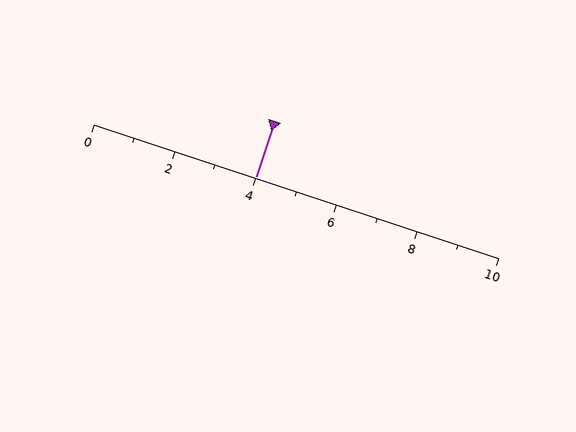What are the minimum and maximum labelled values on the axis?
The axis runs from 0 to 10.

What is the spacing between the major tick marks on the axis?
The major ticks are spaced 2 apart.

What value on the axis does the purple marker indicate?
The marker indicates approximately 4.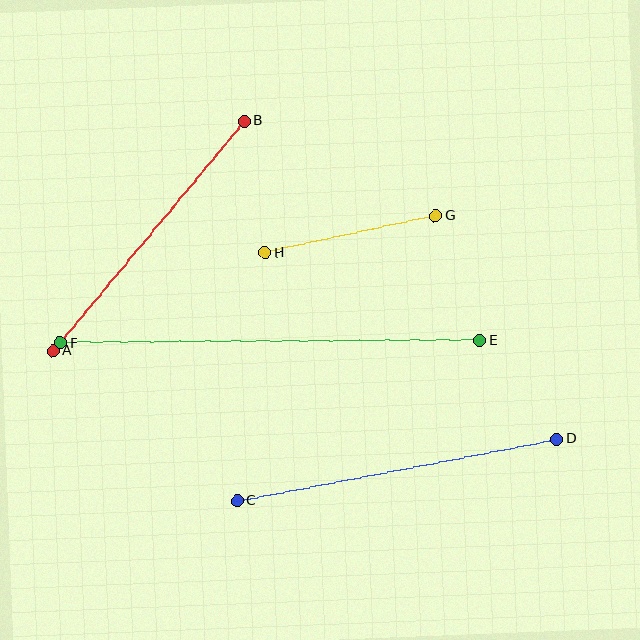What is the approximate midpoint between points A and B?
The midpoint is at approximately (149, 236) pixels.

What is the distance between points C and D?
The distance is approximately 325 pixels.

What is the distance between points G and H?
The distance is approximately 175 pixels.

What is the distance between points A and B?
The distance is approximately 299 pixels.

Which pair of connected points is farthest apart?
Points E and F are farthest apart.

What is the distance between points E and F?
The distance is approximately 419 pixels.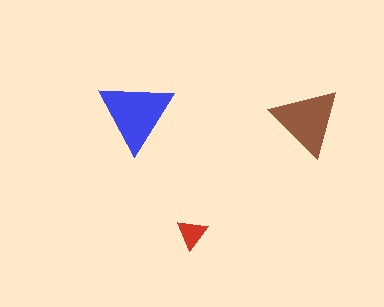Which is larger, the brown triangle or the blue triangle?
The blue one.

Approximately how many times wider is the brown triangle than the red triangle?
About 2 times wider.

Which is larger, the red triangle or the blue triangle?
The blue one.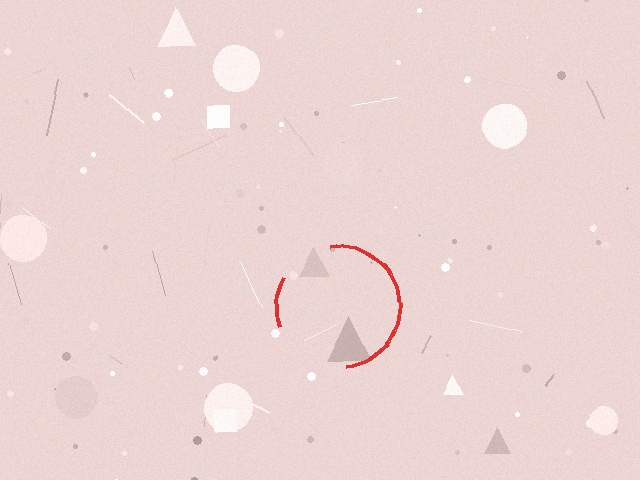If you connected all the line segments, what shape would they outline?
They would outline a circle.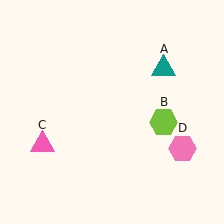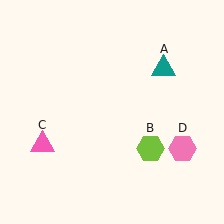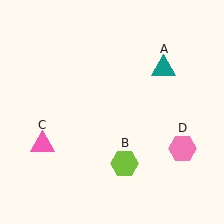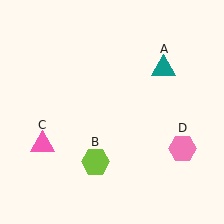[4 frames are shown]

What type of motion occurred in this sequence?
The lime hexagon (object B) rotated clockwise around the center of the scene.